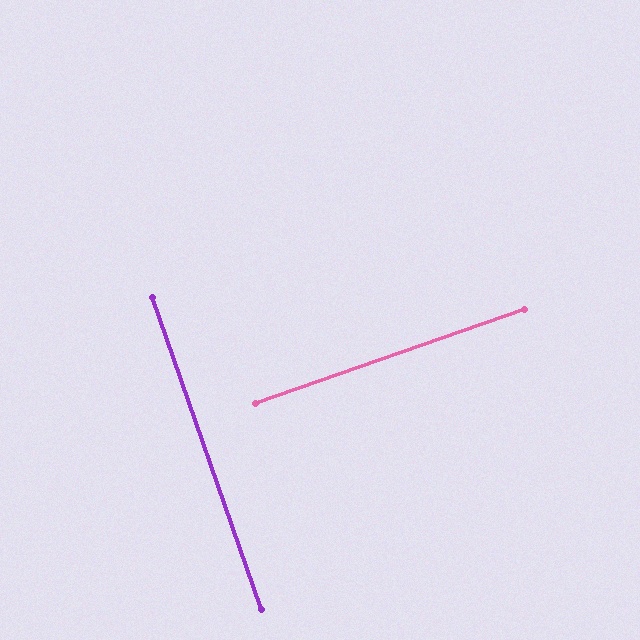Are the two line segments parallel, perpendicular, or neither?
Perpendicular — they meet at approximately 90°.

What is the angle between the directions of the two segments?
Approximately 90 degrees.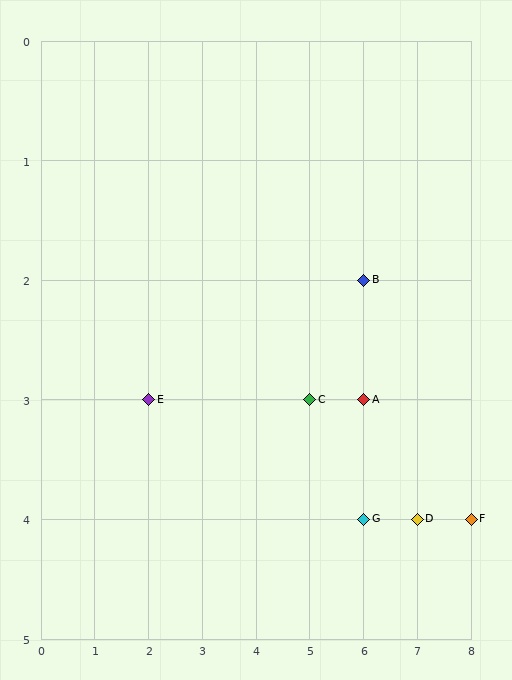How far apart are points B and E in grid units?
Points B and E are 4 columns and 1 row apart (about 4.1 grid units diagonally).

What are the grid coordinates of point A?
Point A is at grid coordinates (6, 3).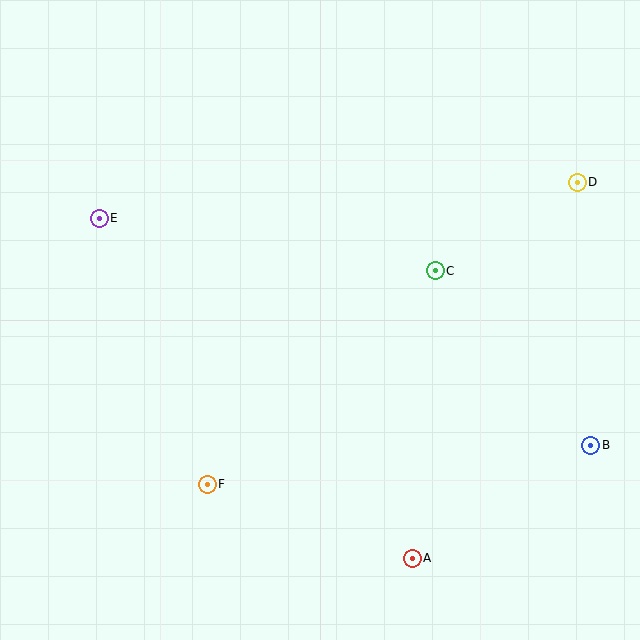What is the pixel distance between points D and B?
The distance between D and B is 263 pixels.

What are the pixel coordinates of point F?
Point F is at (207, 484).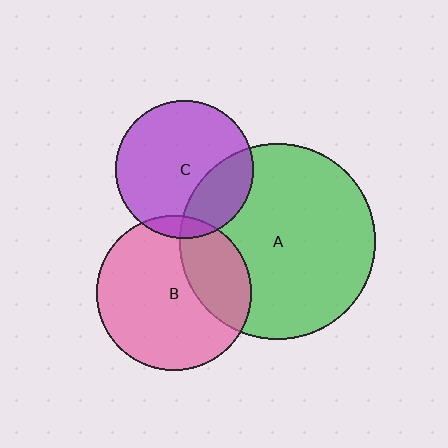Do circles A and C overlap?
Yes.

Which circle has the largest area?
Circle A (green).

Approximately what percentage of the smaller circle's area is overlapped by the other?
Approximately 25%.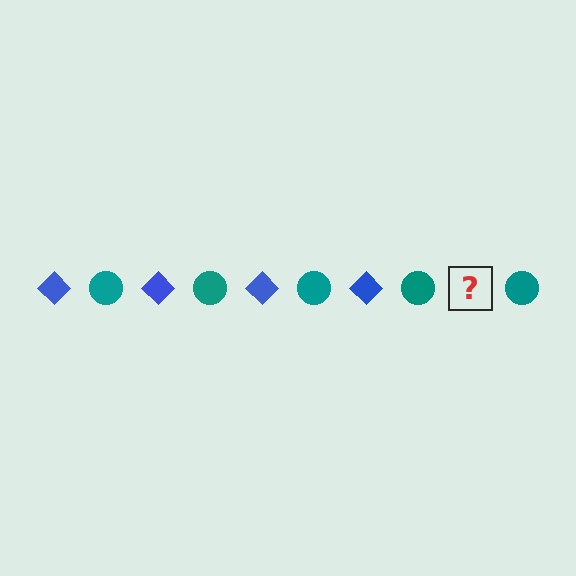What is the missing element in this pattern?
The missing element is a blue diamond.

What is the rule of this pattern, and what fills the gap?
The rule is that the pattern alternates between blue diamond and teal circle. The gap should be filled with a blue diamond.